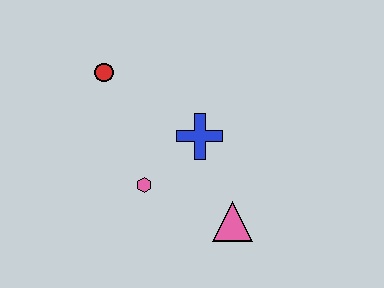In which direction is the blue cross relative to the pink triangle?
The blue cross is above the pink triangle.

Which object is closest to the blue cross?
The pink hexagon is closest to the blue cross.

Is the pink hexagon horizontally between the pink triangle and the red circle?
Yes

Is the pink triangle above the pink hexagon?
No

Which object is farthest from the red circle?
The pink triangle is farthest from the red circle.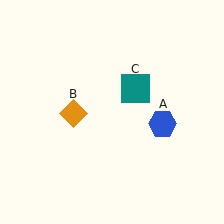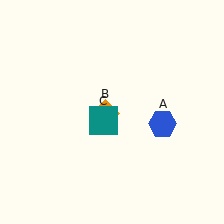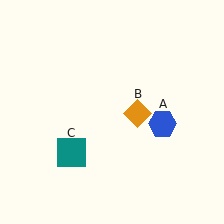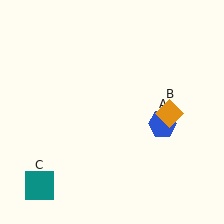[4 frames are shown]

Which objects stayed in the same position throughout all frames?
Blue hexagon (object A) remained stationary.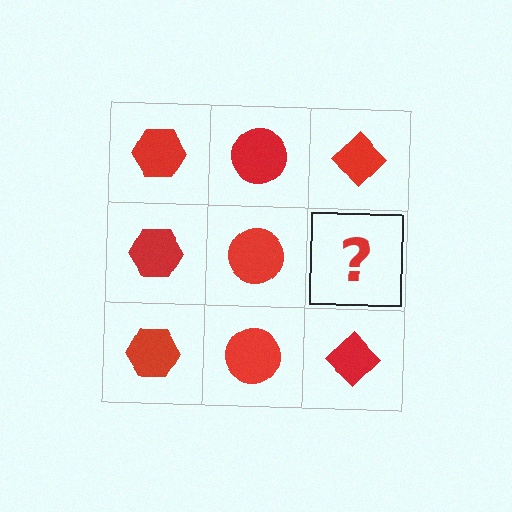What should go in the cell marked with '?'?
The missing cell should contain a red diamond.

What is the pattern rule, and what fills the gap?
The rule is that each column has a consistent shape. The gap should be filled with a red diamond.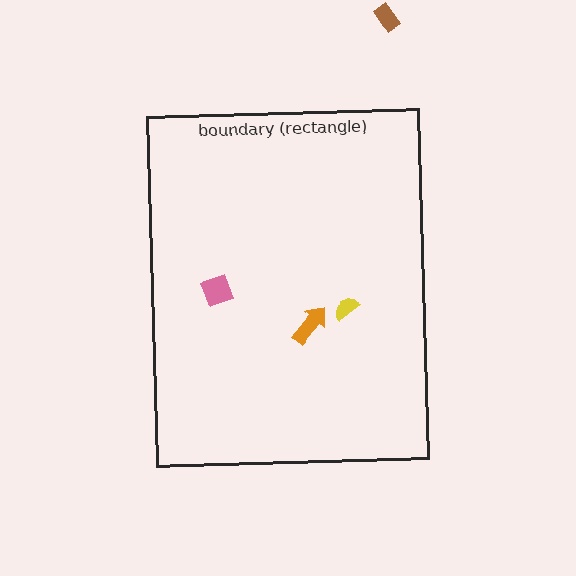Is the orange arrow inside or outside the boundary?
Inside.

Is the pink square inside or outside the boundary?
Inside.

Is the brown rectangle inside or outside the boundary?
Outside.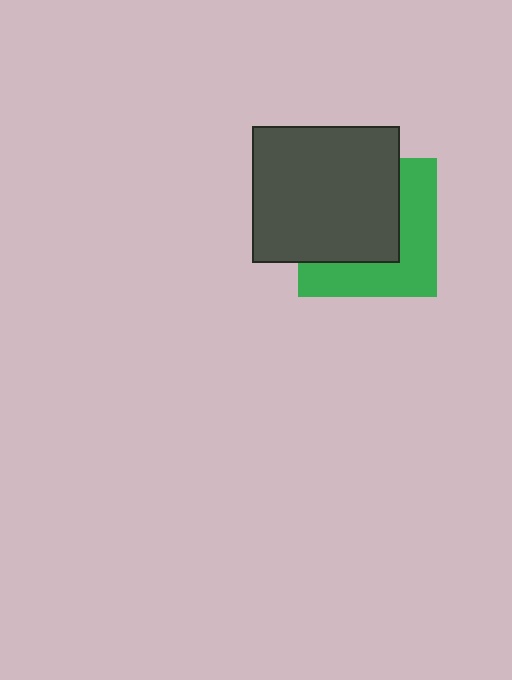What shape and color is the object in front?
The object in front is a dark gray rectangle.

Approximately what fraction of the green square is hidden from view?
Roughly 55% of the green square is hidden behind the dark gray rectangle.